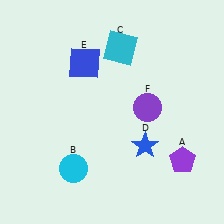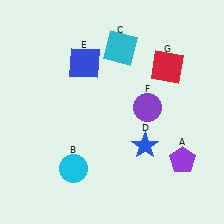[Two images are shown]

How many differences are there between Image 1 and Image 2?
There is 1 difference between the two images.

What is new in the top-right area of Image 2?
A red square (G) was added in the top-right area of Image 2.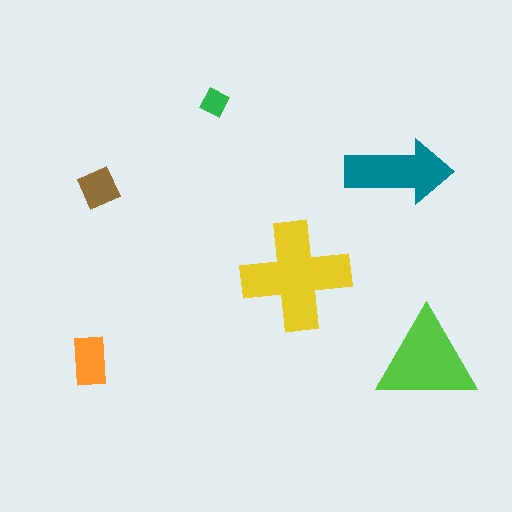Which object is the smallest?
The green diamond.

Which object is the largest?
The yellow cross.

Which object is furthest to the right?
The lime triangle is rightmost.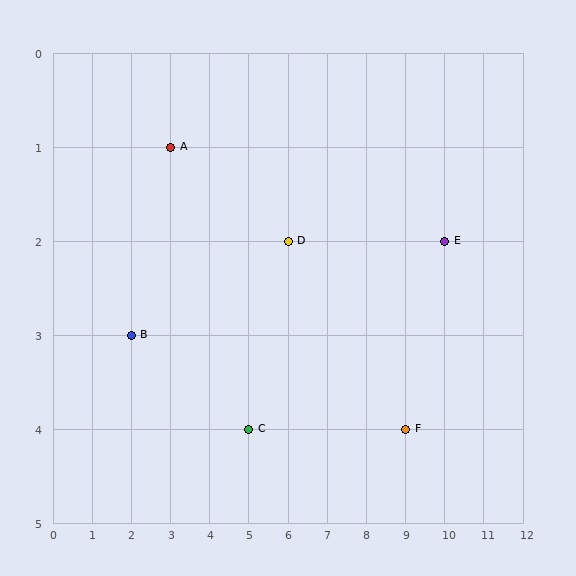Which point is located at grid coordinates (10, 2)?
Point E is at (10, 2).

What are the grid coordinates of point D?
Point D is at grid coordinates (6, 2).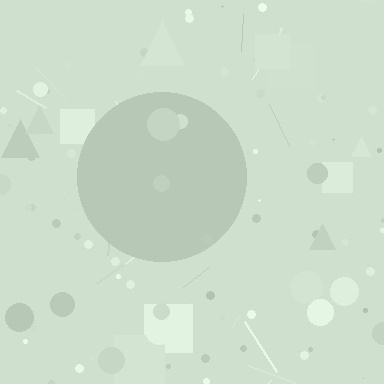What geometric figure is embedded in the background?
A circle is embedded in the background.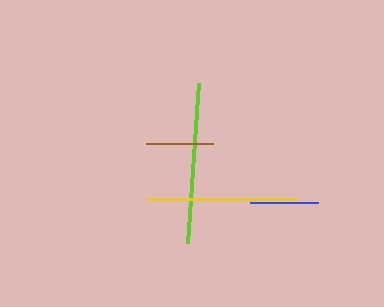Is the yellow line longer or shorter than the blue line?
The yellow line is longer than the blue line.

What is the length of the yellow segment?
The yellow segment is approximately 150 pixels long.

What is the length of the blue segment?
The blue segment is approximately 68 pixels long.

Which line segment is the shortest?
The brown line is the shortest at approximately 67 pixels.